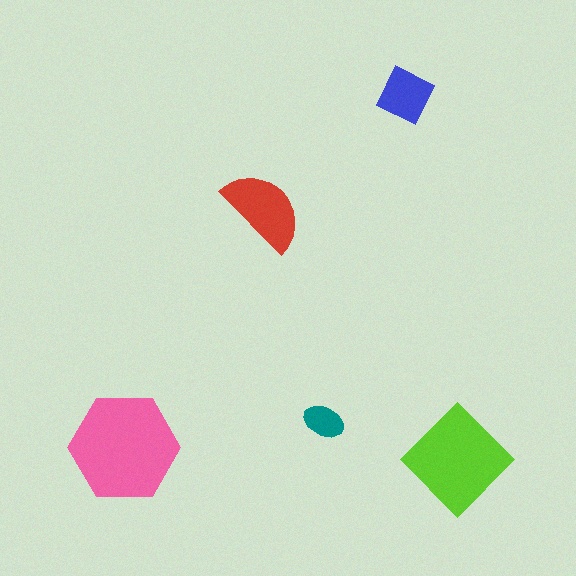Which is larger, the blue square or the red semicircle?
The red semicircle.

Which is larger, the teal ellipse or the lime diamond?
The lime diamond.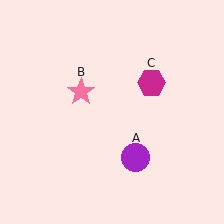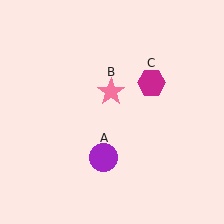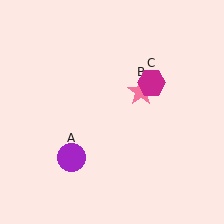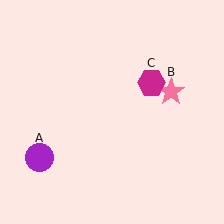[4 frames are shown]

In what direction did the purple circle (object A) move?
The purple circle (object A) moved left.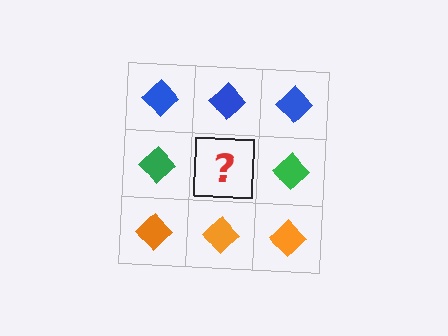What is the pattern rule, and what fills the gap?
The rule is that each row has a consistent color. The gap should be filled with a green diamond.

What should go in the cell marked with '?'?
The missing cell should contain a green diamond.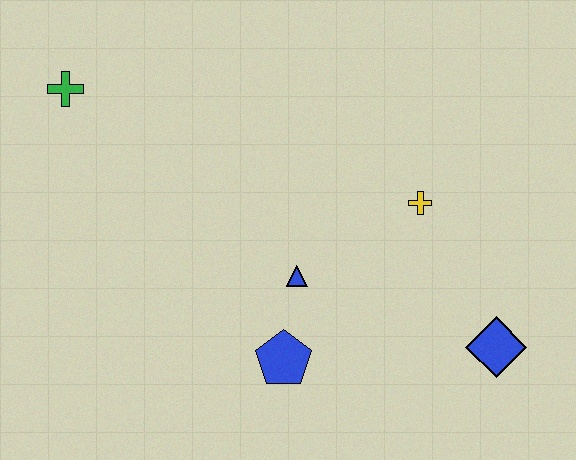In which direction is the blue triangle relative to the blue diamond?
The blue triangle is to the left of the blue diamond.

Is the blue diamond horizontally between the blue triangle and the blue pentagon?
No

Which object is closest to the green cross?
The blue triangle is closest to the green cross.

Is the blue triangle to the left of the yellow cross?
Yes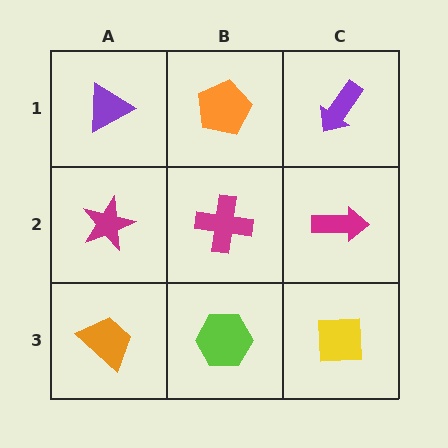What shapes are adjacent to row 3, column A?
A magenta star (row 2, column A), a lime hexagon (row 3, column B).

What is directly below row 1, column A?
A magenta star.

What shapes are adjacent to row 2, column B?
An orange pentagon (row 1, column B), a lime hexagon (row 3, column B), a magenta star (row 2, column A), a magenta arrow (row 2, column C).